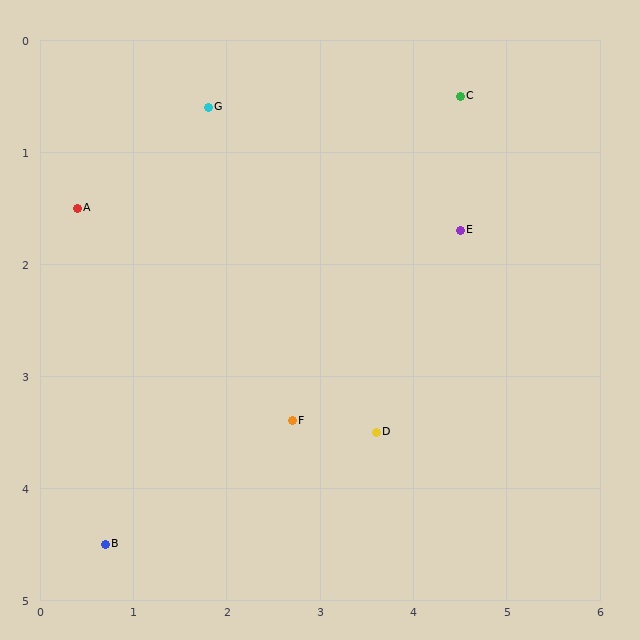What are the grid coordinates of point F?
Point F is at approximately (2.7, 3.4).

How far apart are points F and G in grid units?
Points F and G are about 2.9 grid units apart.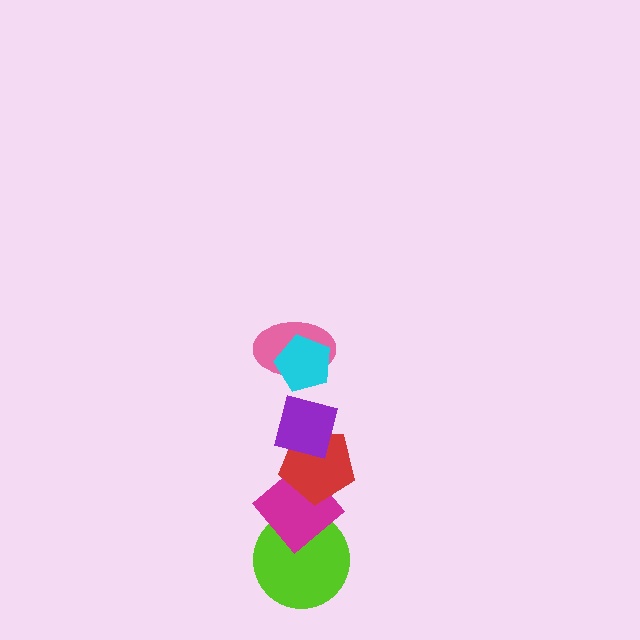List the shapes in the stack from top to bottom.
From top to bottom: the cyan pentagon, the pink ellipse, the purple diamond, the red pentagon, the magenta diamond, the lime circle.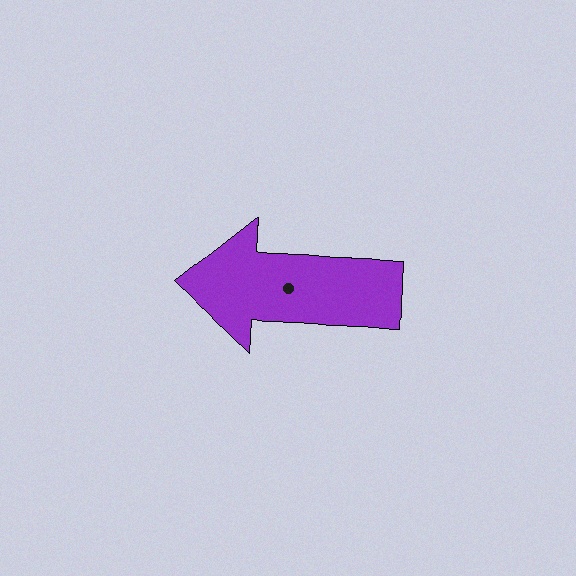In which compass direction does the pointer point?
West.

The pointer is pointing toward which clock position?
Roughly 9 o'clock.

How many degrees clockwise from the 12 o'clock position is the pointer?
Approximately 273 degrees.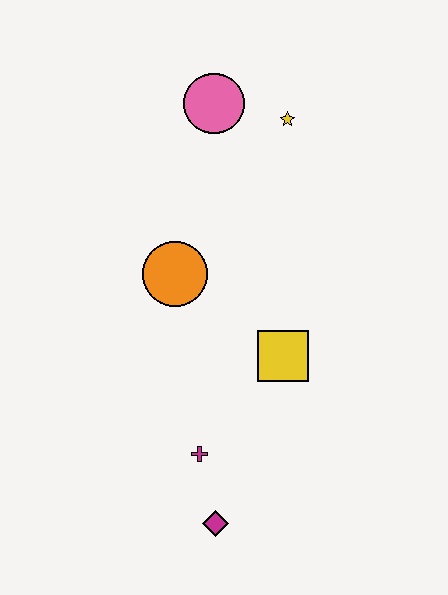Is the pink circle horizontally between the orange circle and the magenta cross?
No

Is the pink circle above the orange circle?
Yes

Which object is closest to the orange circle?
The yellow square is closest to the orange circle.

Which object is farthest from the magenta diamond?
The pink circle is farthest from the magenta diamond.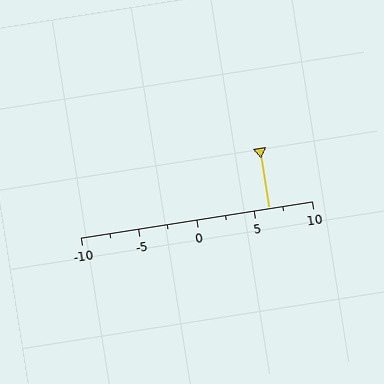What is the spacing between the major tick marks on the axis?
The major ticks are spaced 5 apart.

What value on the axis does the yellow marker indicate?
The marker indicates approximately 6.2.